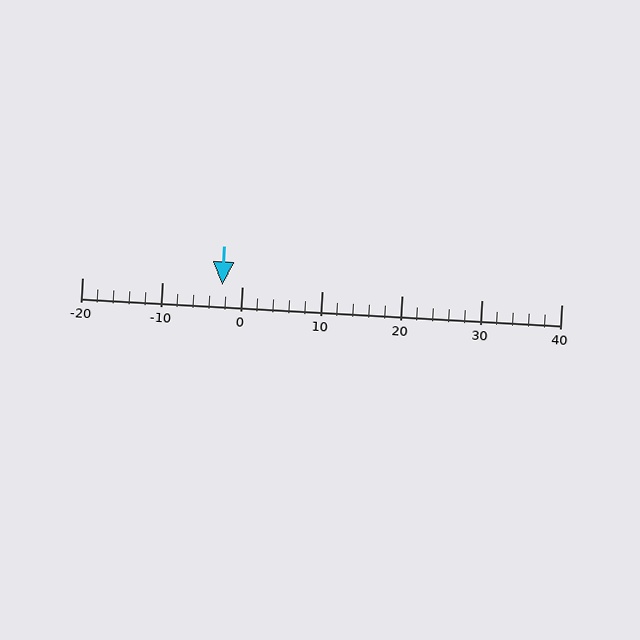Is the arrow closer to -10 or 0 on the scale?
The arrow is closer to 0.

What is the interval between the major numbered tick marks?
The major tick marks are spaced 10 units apart.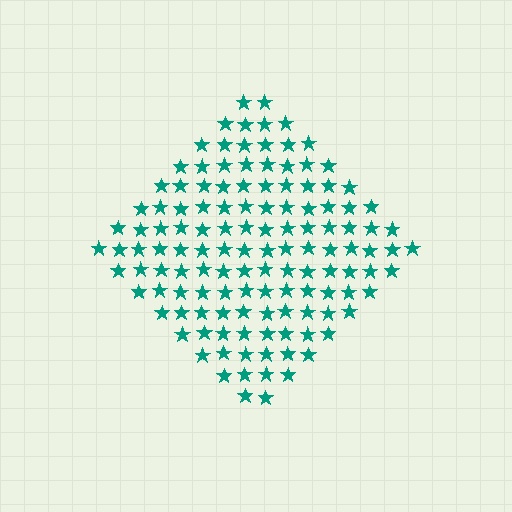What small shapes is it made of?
It is made of small stars.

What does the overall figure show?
The overall figure shows a diamond.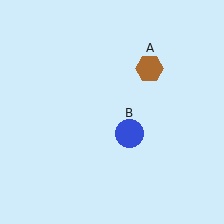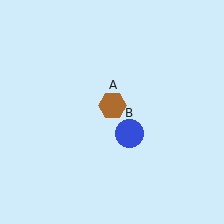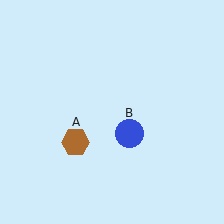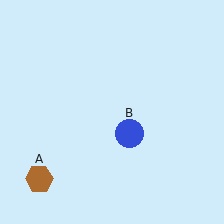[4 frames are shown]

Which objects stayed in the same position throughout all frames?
Blue circle (object B) remained stationary.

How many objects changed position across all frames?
1 object changed position: brown hexagon (object A).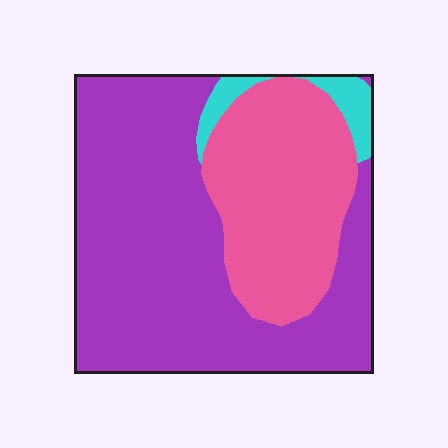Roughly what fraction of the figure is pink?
Pink takes up about one third (1/3) of the figure.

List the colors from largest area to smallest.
From largest to smallest: purple, pink, cyan.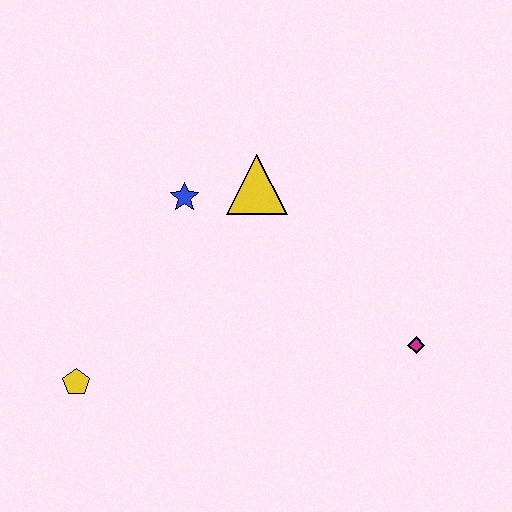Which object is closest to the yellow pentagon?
The blue star is closest to the yellow pentagon.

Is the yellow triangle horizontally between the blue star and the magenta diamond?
Yes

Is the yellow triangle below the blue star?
No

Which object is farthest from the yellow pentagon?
The magenta diamond is farthest from the yellow pentagon.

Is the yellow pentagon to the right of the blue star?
No